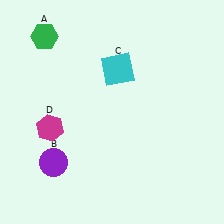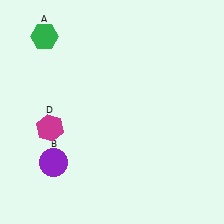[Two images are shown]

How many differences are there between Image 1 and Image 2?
There is 1 difference between the two images.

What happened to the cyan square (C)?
The cyan square (C) was removed in Image 2. It was in the top-right area of Image 1.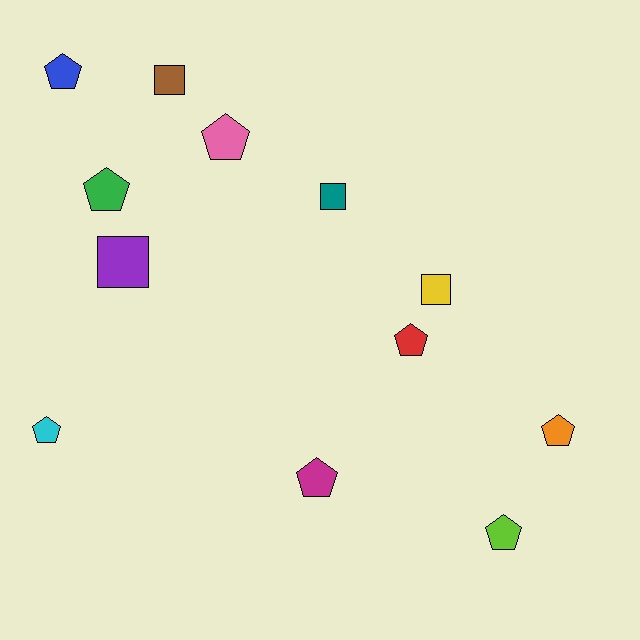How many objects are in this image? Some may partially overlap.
There are 12 objects.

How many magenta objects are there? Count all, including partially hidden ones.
There is 1 magenta object.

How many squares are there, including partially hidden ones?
There are 4 squares.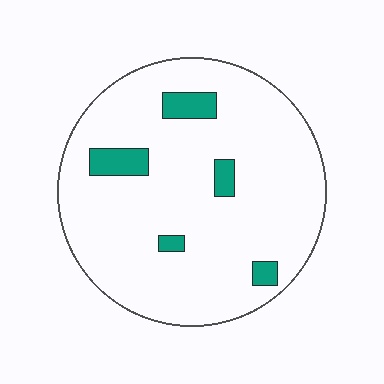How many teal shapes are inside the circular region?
5.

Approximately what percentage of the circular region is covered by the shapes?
Approximately 10%.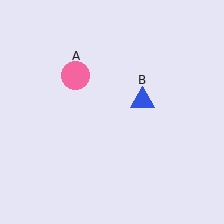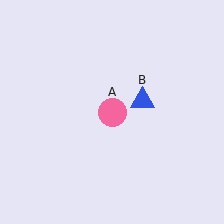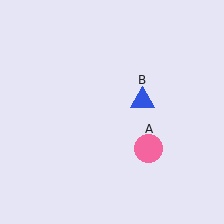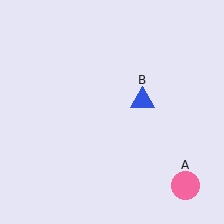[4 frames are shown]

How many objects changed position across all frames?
1 object changed position: pink circle (object A).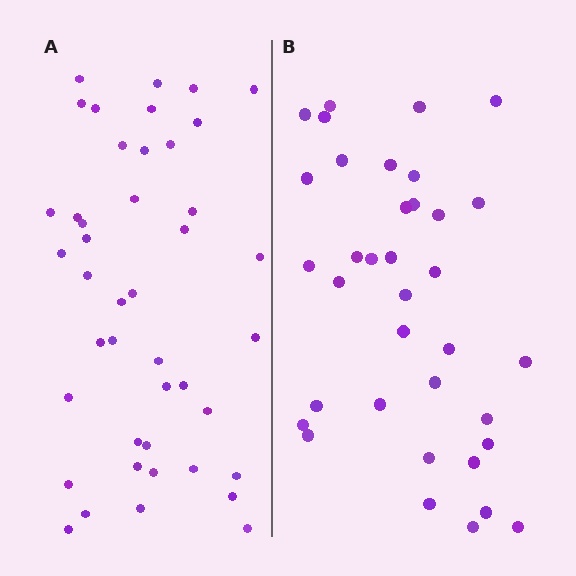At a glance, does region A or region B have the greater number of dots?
Region A (the left region) has more dots.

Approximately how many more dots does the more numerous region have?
Region A has roughly 8 or so more dots than region B.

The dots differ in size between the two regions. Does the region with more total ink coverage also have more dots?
No. Region B has more total ink coverage because its dots are larger, but region A actually contains more individual dots. Total area can be misleading — the number of items is what matters here.